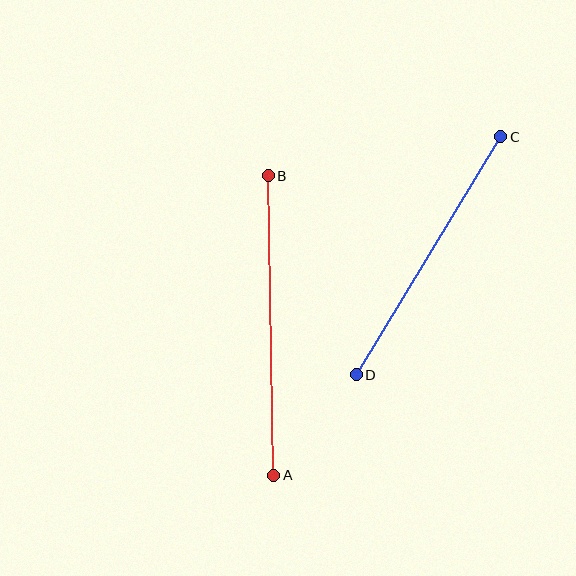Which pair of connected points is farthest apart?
Points A and B are farthest apart.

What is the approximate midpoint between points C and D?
The midpoint is at approximately (429, 256) pixels.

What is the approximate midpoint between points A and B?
The midpoint is at approximately (271, 326) pixels.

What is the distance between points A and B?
The distance is approximately 300 pixels.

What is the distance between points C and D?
The distance is approximately 279 pixels.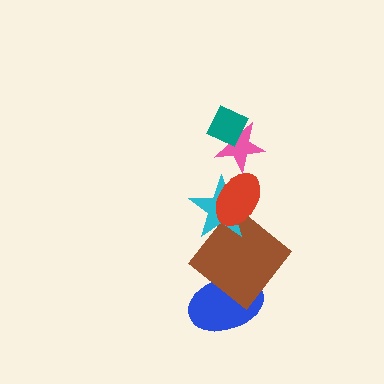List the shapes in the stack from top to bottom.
From top to bottom: the teal diamond, the pink star, the red ellipse, the cyan star, the brown diamond, the blue ellipse.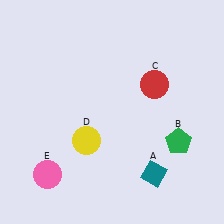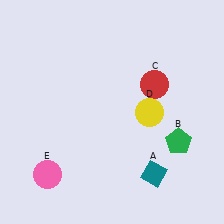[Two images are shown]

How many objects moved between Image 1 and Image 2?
1 object moved between the two images.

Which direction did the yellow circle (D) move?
The yellow circle (D) moved right.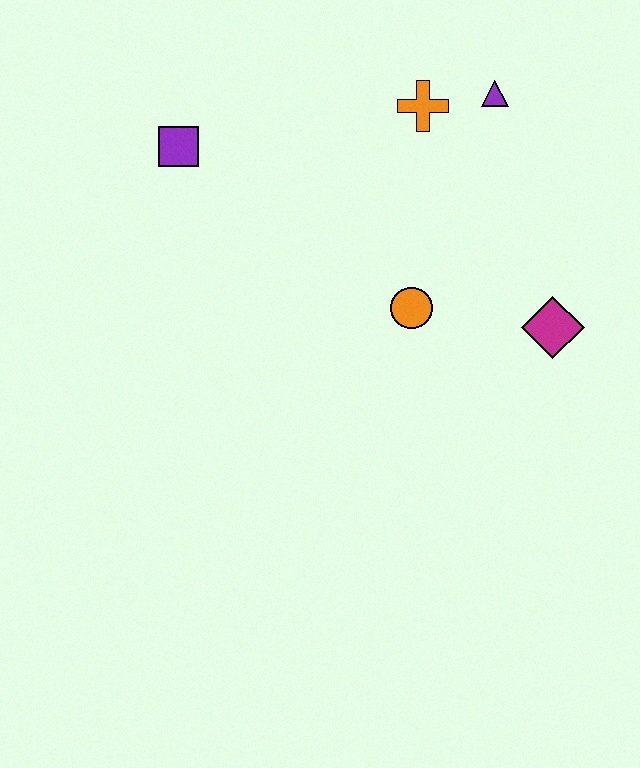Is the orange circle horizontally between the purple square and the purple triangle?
Yes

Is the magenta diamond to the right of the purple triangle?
Yes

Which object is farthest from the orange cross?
The magenta diamond is farthest from the orange cross.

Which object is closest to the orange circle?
The magenta diamond is closest to the orange circle.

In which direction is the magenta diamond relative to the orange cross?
The magenta diamond is below the orange cross.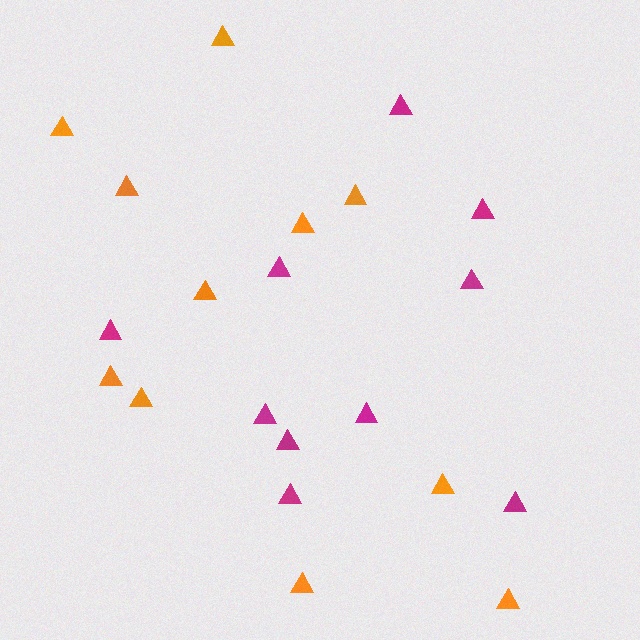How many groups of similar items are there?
There are 2 groups: one group of magenta triangles (10) and one group of orange triangles (11).